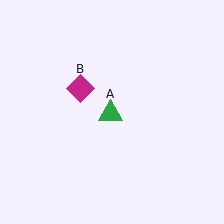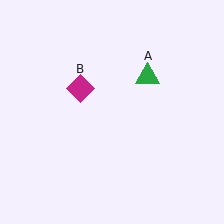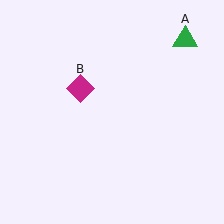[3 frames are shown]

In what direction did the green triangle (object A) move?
The green triangle (object A) moved up and to the right.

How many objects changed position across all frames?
1 object changed position: green triangle (object A).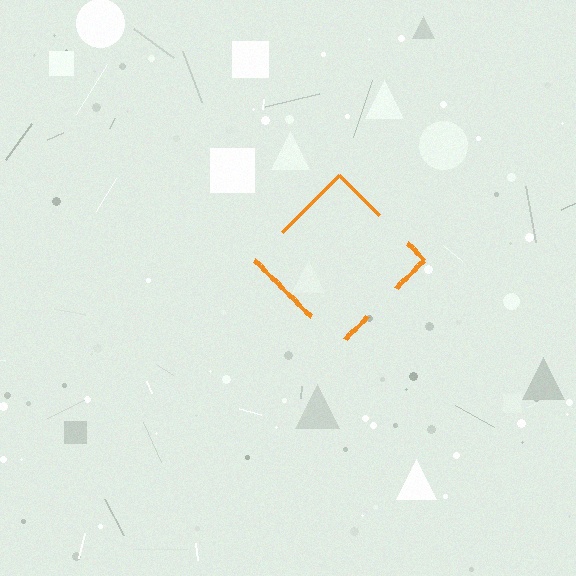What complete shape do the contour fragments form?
The contour fragments form a diamond.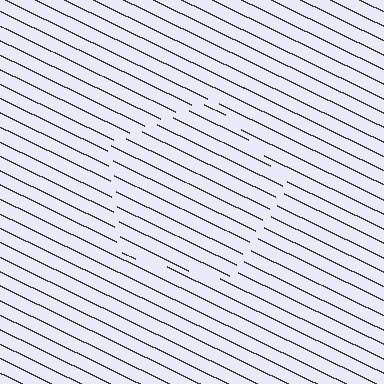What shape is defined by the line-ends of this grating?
An illusory pentagon. The interior of the shape contains the same grating, shifted by half a period — the contour is defined by the phase discontinuity where line-ends from the inner and outer gratings abut.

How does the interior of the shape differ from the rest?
The interior of the shape contains the same grating, shifted by half a period — the contour is defined by the phase discontinuity where line-ends from the inner and outer gratings abut.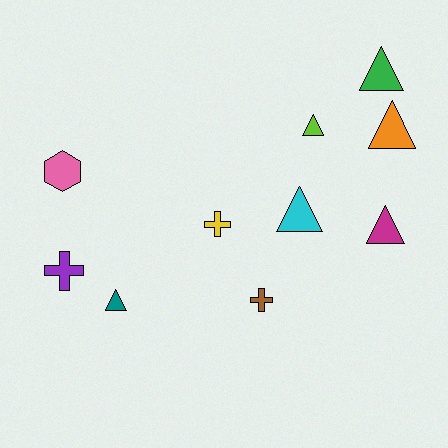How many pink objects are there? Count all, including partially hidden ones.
There is 1 pink object.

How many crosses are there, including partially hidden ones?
There are 3 crosses.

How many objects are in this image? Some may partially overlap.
There are 10 objects.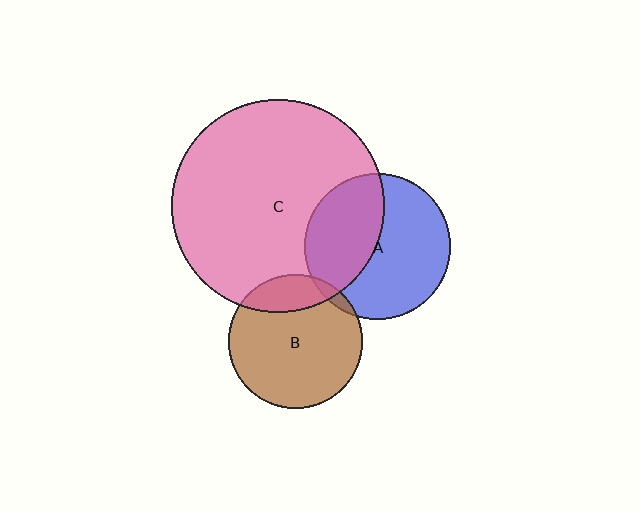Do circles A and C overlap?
Yes.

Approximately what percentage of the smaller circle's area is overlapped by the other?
Approximately 40%.